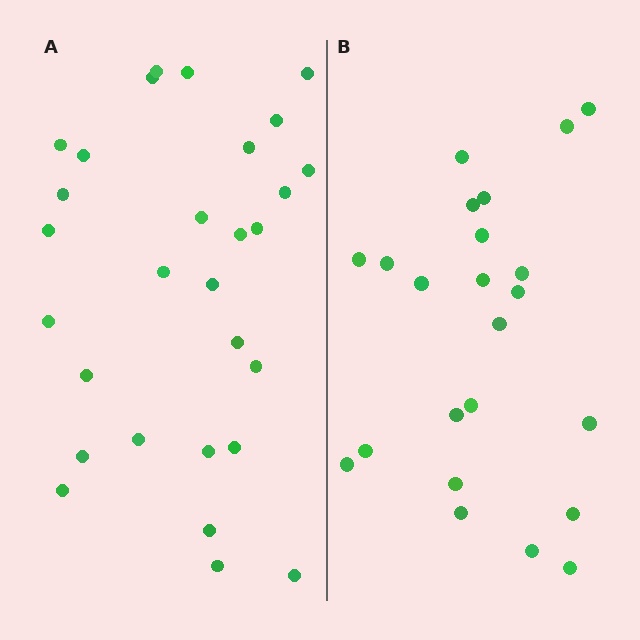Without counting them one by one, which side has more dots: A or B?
Region A (the left region) has more dots.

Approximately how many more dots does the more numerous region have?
Region A has about 6 more dots than region B.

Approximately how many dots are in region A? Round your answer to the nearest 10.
About 30 dots. (The exact count is 29, which rounds to 30.)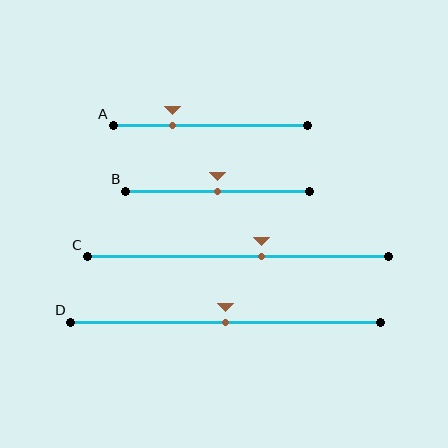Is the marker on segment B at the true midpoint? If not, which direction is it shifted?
Yes, the marker on segment B is at the true midpoint.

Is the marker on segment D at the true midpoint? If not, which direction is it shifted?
Yes, the marker on segment D is at the true midpoint.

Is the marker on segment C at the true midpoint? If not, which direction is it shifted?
No, the marker on segment C is shifted to the right by about 8% of the segment length.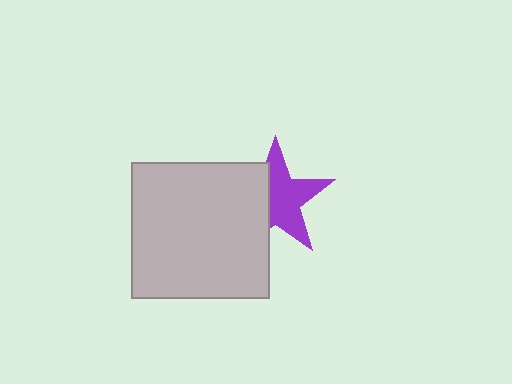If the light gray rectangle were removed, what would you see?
You would see the complete purple star.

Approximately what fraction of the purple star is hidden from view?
Roughly 39% of the purple star is hidden behind the light gray rectangle.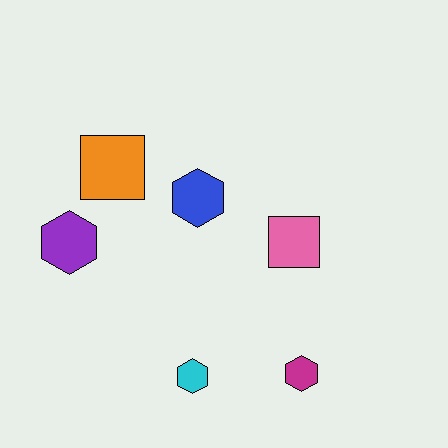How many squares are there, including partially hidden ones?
There are 2 squares.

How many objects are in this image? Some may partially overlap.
There are 6 objects.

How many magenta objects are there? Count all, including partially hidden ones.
There is 1 magenta object.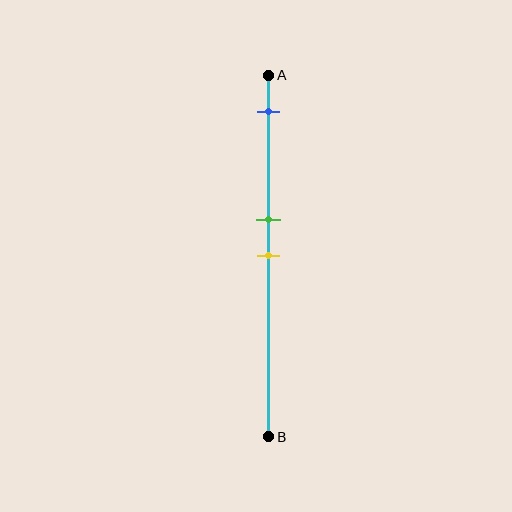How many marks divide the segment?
There are 3 marks dividing the segment.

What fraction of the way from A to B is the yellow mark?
The yellow mark is approximately 50% (0.5) of the way from A to B.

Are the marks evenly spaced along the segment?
No, the marks are not evenly spaced.